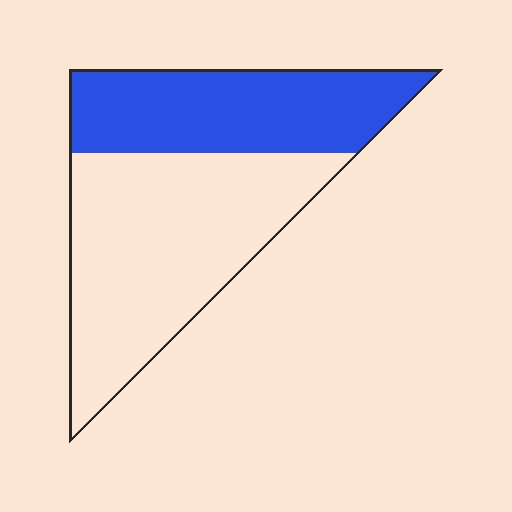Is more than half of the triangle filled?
No.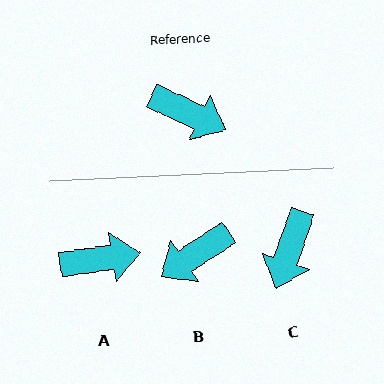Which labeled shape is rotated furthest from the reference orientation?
B, about 121 degrees away.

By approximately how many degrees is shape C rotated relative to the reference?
Approximately 83 degrees clockwise.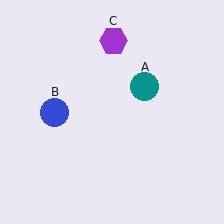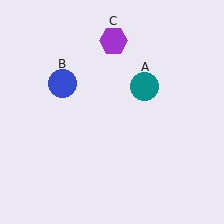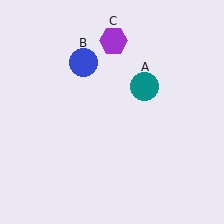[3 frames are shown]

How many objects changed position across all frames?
1 object changed position: blue circle (object B).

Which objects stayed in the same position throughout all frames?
Teal circle (object A) and purple hexagon (object C) remained stationary.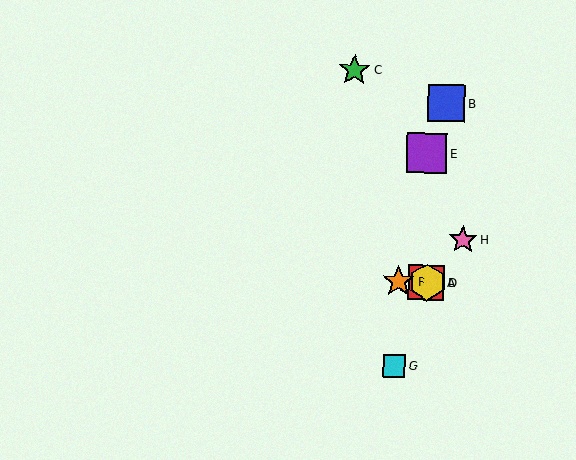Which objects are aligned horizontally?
Objects A, D, F are aligned horizontally.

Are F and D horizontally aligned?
Yes, both are at y≈282.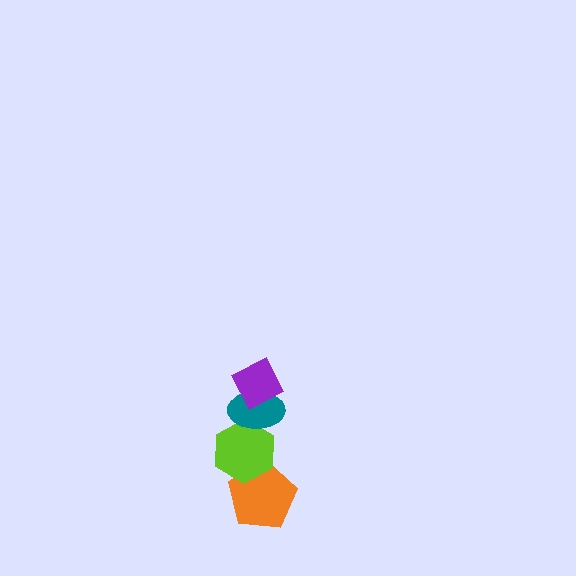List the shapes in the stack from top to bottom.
From top to bottom: the purple diamond, the teal ellipse, the lime hexagon, the orange pentagon.